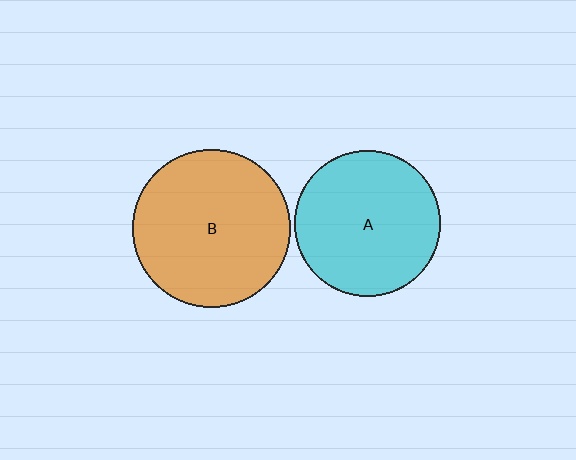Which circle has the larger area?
Circle B (orange).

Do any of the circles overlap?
No, none of the circles overlap.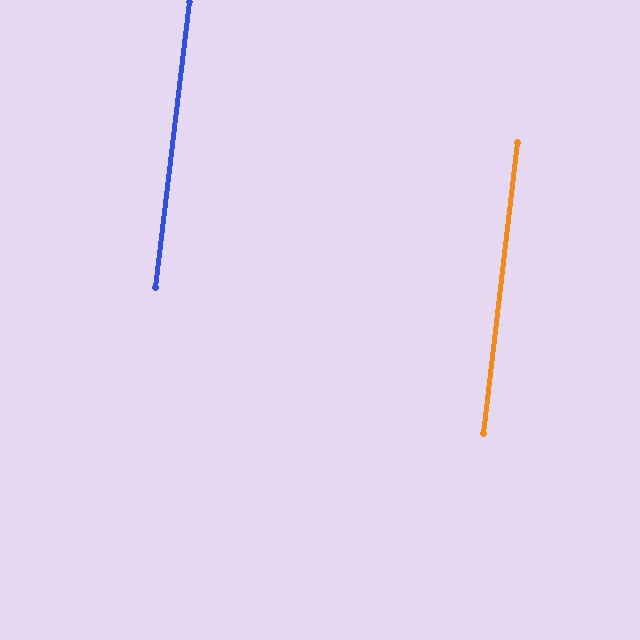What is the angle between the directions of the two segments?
Approximately 0 degrees.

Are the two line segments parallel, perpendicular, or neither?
Parallel — their directions differ by only 0.1°.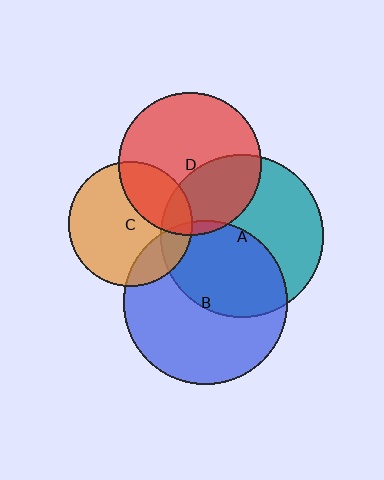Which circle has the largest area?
Circle B (blue).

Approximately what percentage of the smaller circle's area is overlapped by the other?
Approximately 5%.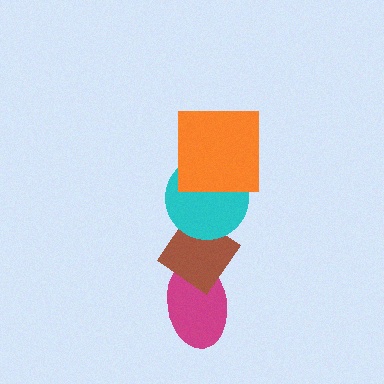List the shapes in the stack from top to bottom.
From top to bottom: the orange square, the cyan circle, the brown diamond, the magenta ellipse.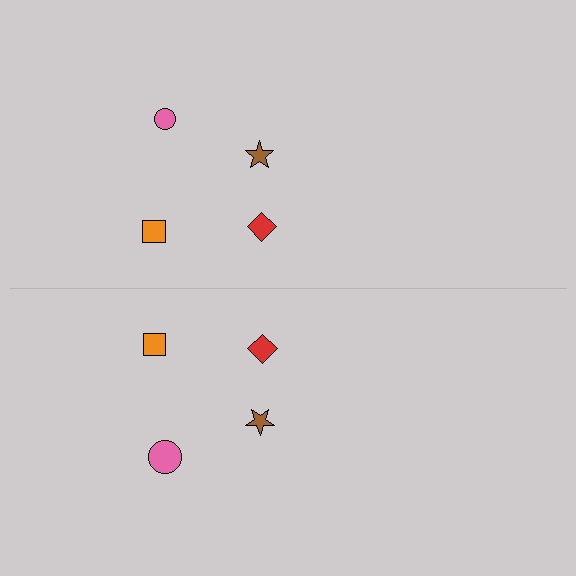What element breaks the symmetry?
The pink circle on the bottom side has a different size than its mirror counterpart.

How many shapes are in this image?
There are 8 shapes in this image.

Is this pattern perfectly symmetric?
No, the pattern is not perfectly symmetric. The pink circle on the bottom side has a different size than its mirror counterpart.